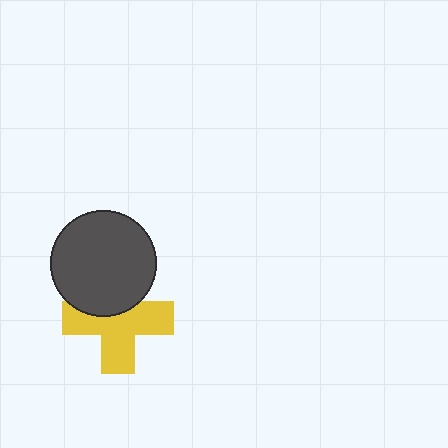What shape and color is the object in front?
The object in front is a dark gray circle.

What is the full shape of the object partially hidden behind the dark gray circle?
The partially hidden object is a yellow cross.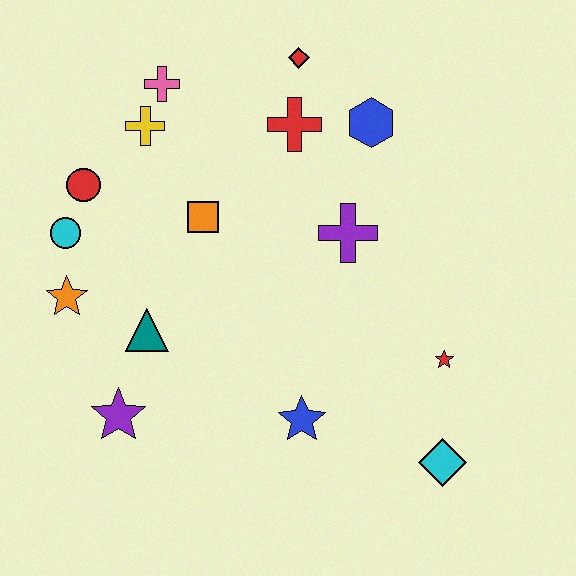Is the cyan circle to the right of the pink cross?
No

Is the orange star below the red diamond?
Yes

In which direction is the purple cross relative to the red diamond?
The purple cross is below the red diamond.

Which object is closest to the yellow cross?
The pink cross is closest to the yellow cross.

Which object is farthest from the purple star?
The red diamond is farthest from the purple star.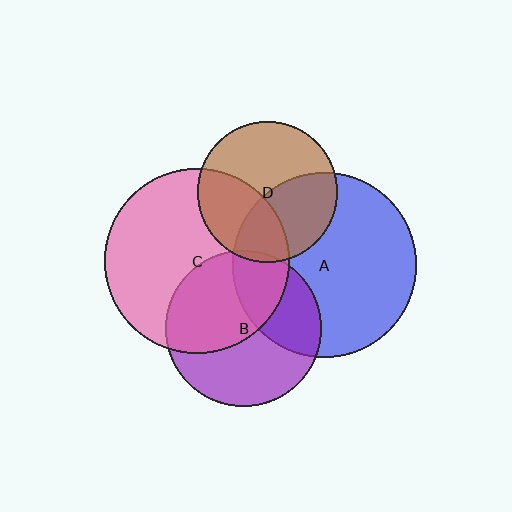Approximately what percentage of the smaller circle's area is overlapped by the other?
Approximately 5%.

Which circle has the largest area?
Circle C (pink).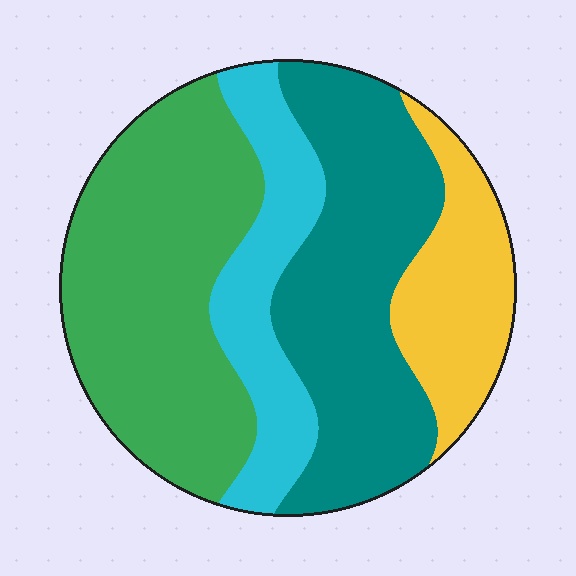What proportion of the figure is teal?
Teal covers about 30% of the figure.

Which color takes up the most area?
Green, at roughly 35%.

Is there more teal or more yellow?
Teal.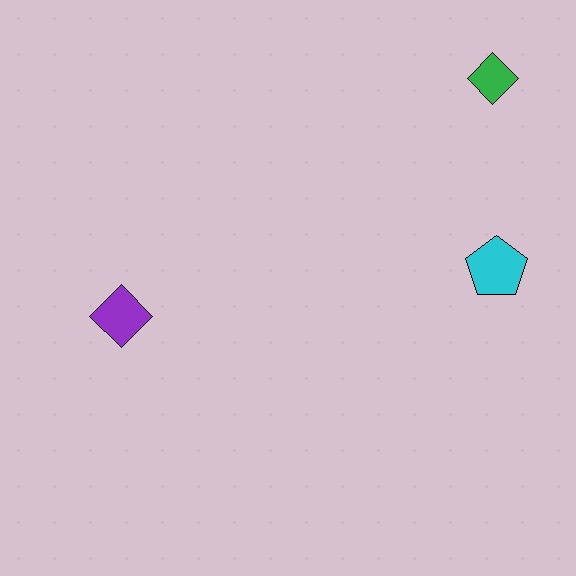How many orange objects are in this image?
There are no orange objects.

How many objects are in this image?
There are 3 objects.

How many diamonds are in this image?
There are 2 diamonds.